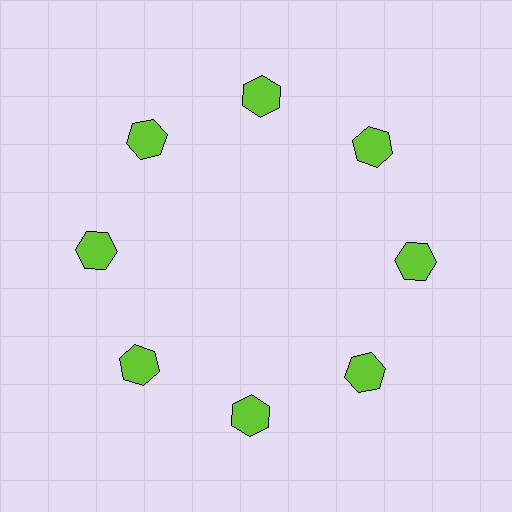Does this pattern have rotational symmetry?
Yes, this pattern has 8-fold rotational symmetry. It looks the same after rotating 45 degrees around the center.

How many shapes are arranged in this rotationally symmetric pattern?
There are 8 shapes, arranged in 8 groups of 1.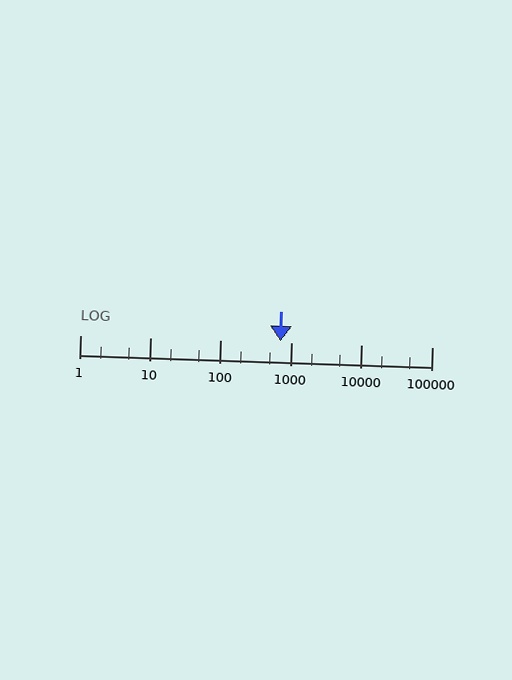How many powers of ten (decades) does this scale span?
The scale spans 5 decades, from 1 to 100000.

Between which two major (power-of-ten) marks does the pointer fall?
The pointer is between 100 and 1000.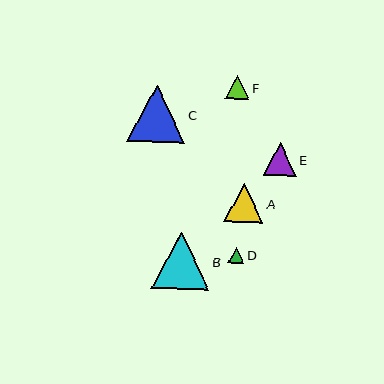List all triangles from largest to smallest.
From largest to smallest: B, C, A, E, F, D.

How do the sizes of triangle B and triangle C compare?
Triangle B and triangle C are approximately the same size.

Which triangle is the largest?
Triangle B is the largest with a size of approximately 58 pixels.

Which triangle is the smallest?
Triangle D is the smallest with a size of approximately 16 pixels.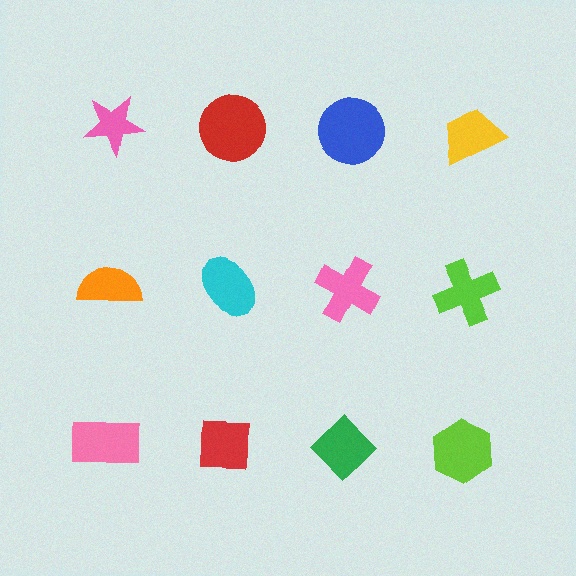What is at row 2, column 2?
A cyan ellipse.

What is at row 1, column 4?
A yellow trapezoid.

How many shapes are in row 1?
4 shapes.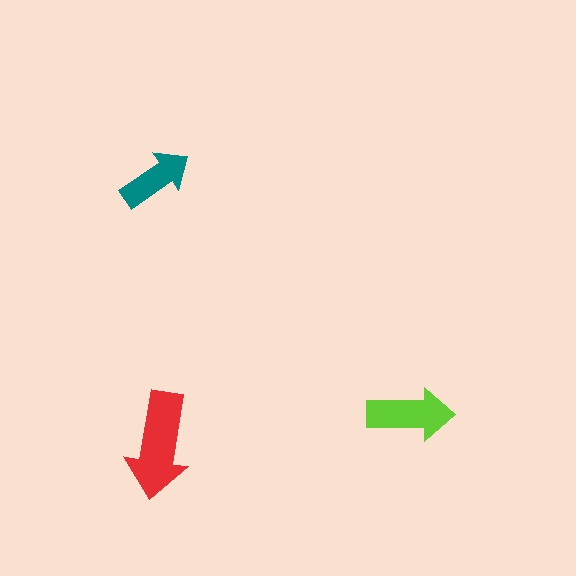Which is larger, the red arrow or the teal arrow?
The red one.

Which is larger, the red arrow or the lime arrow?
The red one.